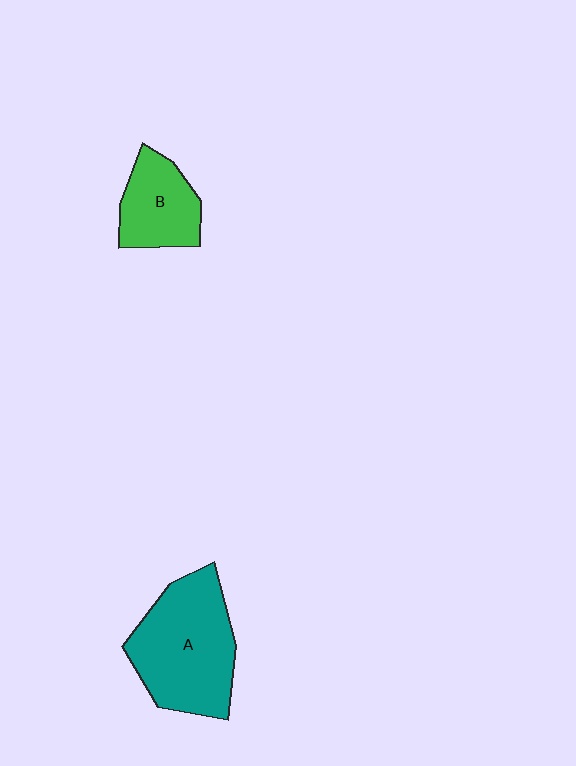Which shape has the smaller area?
Shape B (green).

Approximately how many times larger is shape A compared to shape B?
Approximately 1.8 times.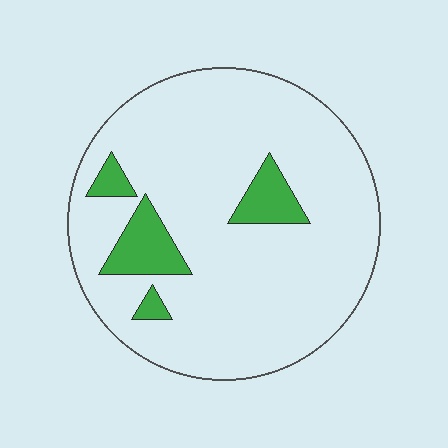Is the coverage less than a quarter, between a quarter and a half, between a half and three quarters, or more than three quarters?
Less than a quarter.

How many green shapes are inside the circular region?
4.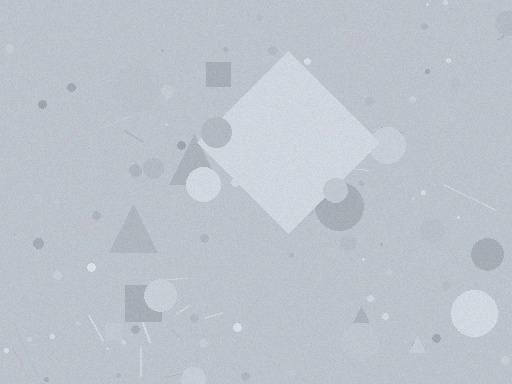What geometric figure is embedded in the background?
A diamond is embedded in the background.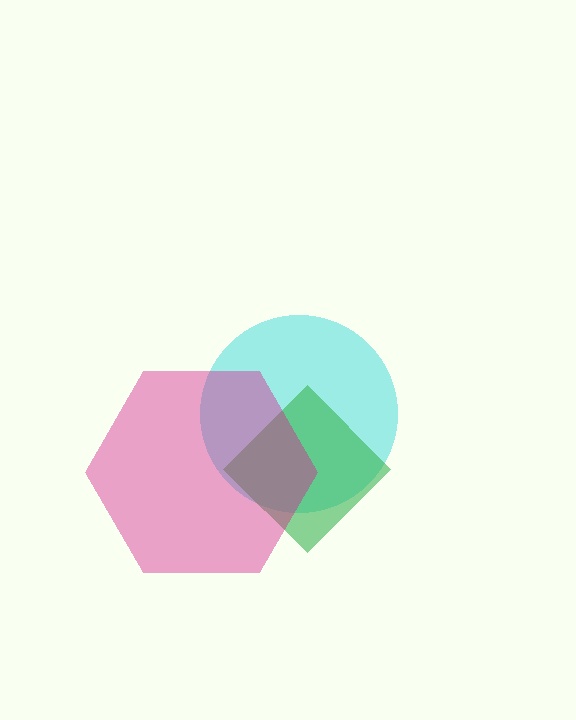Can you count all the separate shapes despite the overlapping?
Yes, there are 3 separate shapes.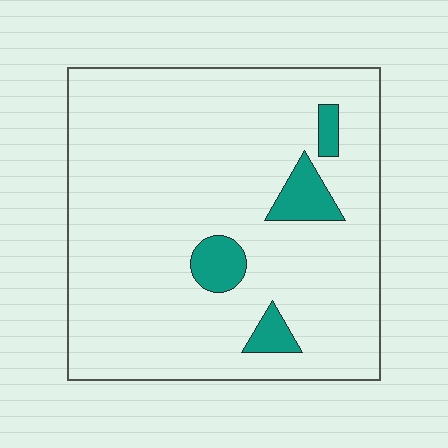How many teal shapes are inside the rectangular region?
4.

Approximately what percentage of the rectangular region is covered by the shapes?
Approximately 10%.